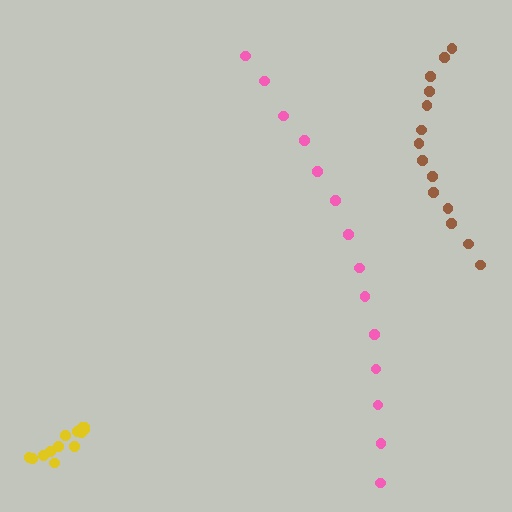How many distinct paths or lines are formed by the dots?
There are 3 distinct paths.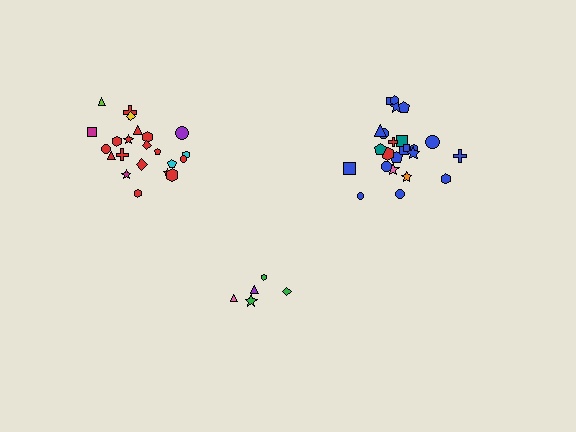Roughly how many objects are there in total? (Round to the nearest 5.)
Roughly 50 objects in total.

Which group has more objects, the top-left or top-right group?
The top-right group.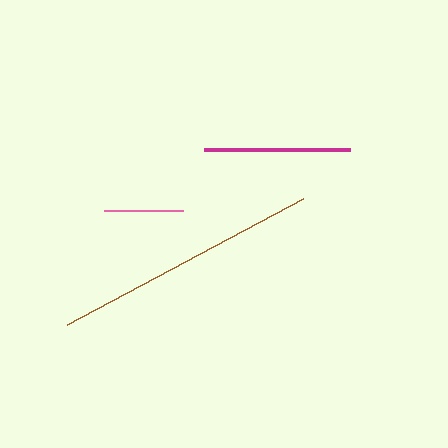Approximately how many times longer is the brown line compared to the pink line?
The brown line is approximately 3.4 times the length of the pink line.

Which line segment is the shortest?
The pink line is the shortest at approximately 79 pixels.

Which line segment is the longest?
The brown line is the longest at approximately 268 pixels.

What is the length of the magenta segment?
The magenta segment is approximately 146 pixels long.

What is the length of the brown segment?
The brown segment is approximately 268 pixels long.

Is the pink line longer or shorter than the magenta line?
The magenta line is longer than the pink line.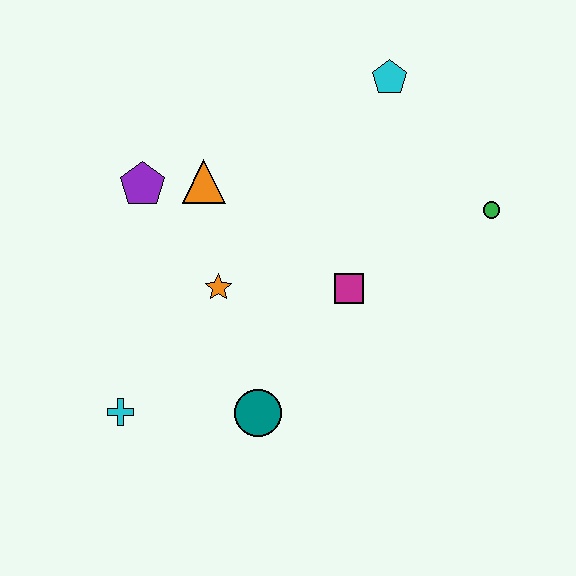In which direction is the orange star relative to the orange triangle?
The orange star is below the orange triangle.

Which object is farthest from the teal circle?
The cyan pentagon is farthest from the teal circle.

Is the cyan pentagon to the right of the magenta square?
Yes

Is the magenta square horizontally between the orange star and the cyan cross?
No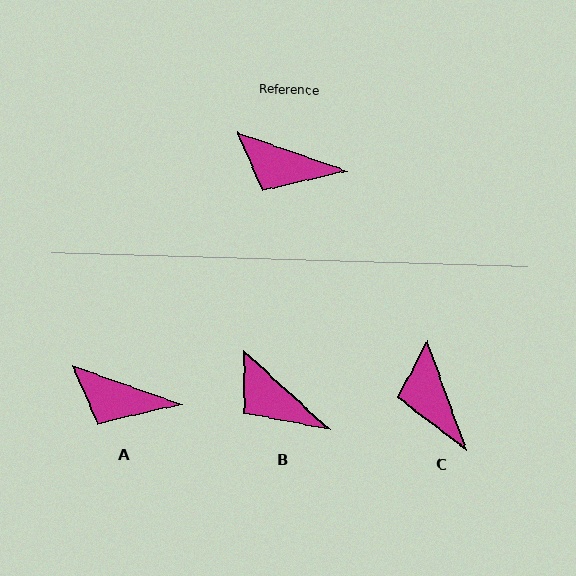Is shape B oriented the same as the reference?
No, it is off by about 23 degrees.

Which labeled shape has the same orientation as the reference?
A.